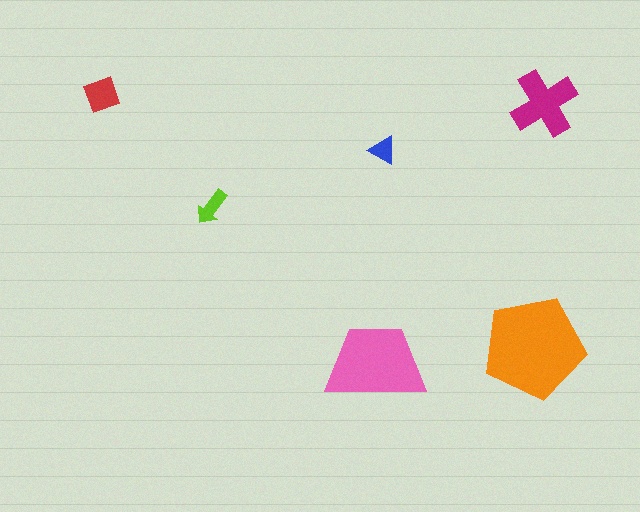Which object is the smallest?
The blue triangle.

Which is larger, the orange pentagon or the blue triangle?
The orange pentagon.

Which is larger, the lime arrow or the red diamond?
The red diamond.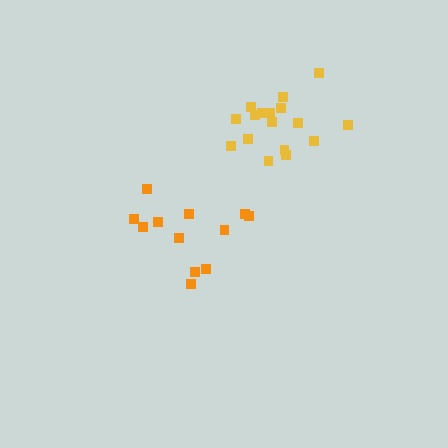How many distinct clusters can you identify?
There are 2 distinct clusters.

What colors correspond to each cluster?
The clusters are colored: orange, yellow.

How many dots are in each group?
Group 1: 12 dots, Group 2: 17 dots (29 total).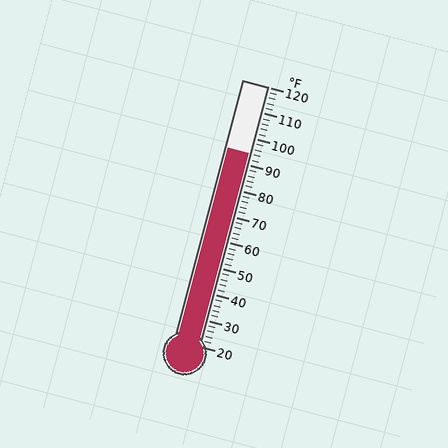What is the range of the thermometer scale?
The thermometer scale ranges from 20°F to 120°F.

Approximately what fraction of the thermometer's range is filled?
The thermometer is filled to approximately 75% of its range.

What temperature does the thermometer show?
The thermometer shows approximately 94°F.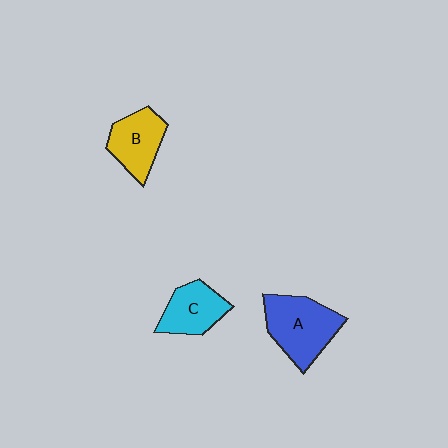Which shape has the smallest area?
Shape C (cyan).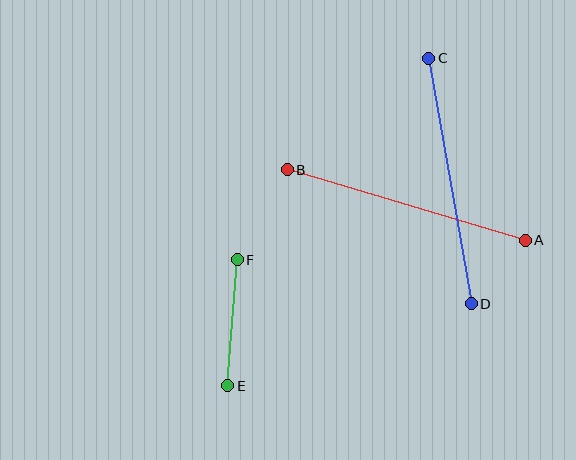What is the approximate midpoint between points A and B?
The midpoint is at approximately (406, 205) pixels.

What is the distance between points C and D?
The distance is approximately 249 pixels.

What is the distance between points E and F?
The distance is approximately 126 pixels.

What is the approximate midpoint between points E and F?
The midpoint is at approximately (232, 323) pixels.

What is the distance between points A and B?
The distance is approximately 248 pixels.